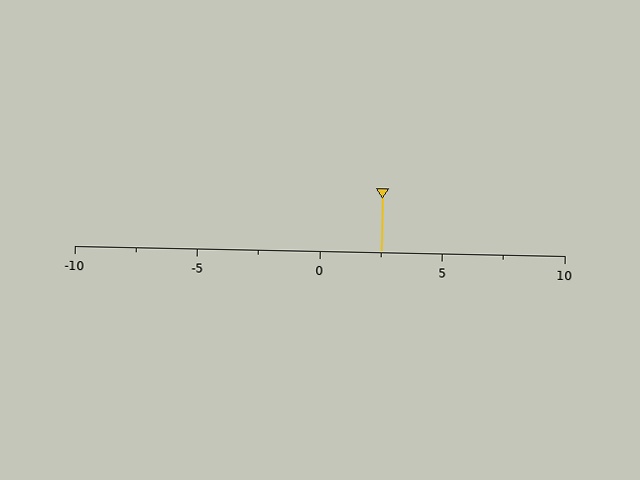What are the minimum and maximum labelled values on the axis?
The axis runs from -10 to 10.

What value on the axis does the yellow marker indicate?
The marker indicates approximately 2.5.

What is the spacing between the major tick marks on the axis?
The major ticks are spaced 5 apart.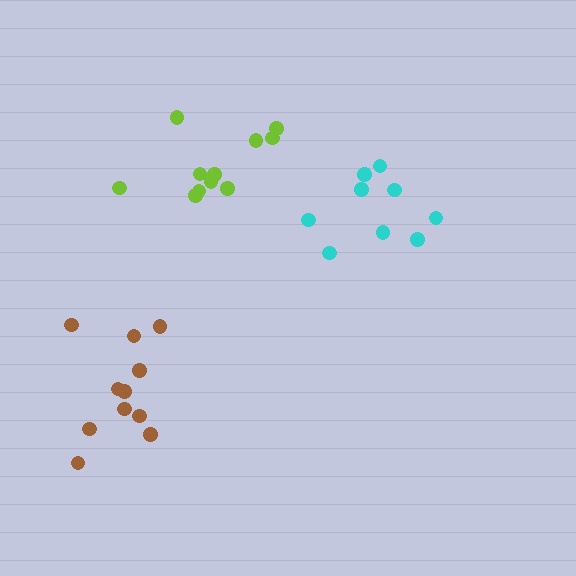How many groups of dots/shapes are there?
There are 3 groups.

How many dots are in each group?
Group 1: 11 dots, Group 2: 9 dots, Group 3: 11 dots (31 total).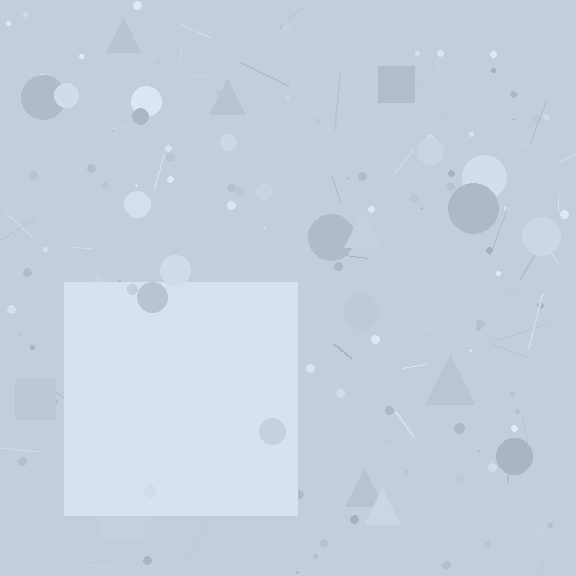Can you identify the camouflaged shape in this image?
The camouflaged shape is a square.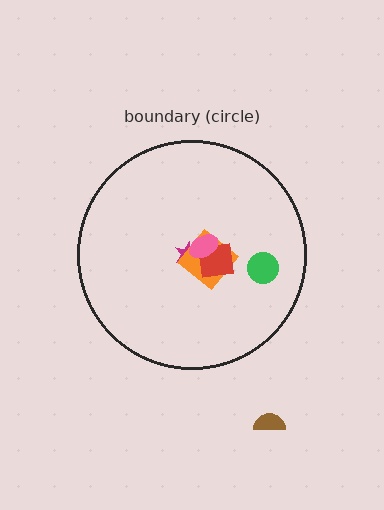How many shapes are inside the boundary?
5 inside, 1 outside.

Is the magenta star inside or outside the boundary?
Inside.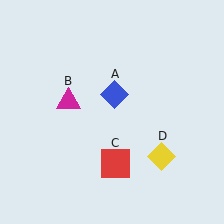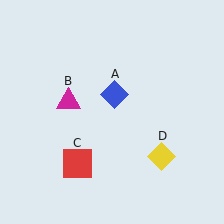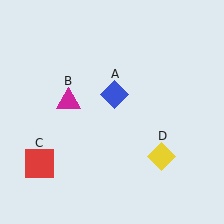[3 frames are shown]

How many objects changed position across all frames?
1 object changed position: red square (object C).